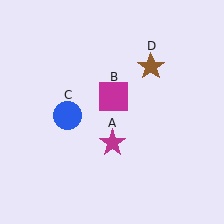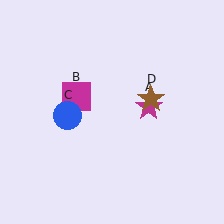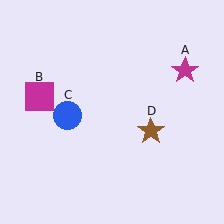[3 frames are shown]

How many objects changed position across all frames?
3 objects changed position: magenta star (object A), magenta square (object B), brown star (object D).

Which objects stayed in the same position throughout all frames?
Blue circle (object C) remained stationary.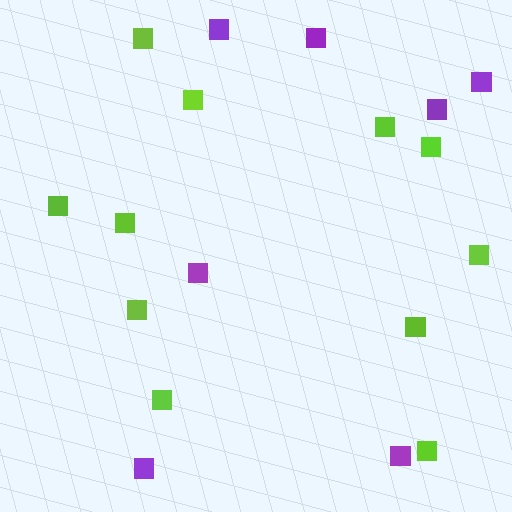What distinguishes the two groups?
There are 2 groups: one group of purple squares (7) and one group of lime squares (11).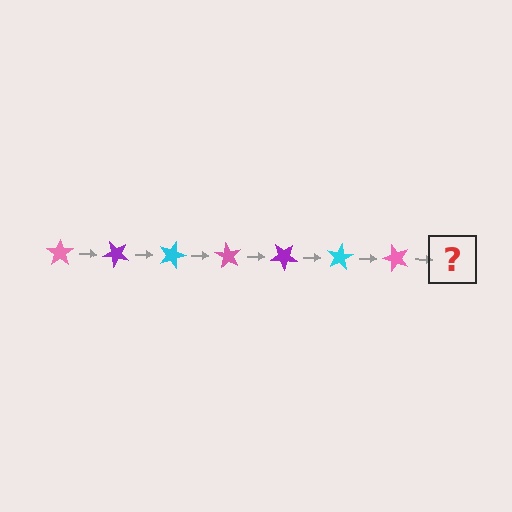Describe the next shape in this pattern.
It should be a purple star, rotated 315 degrees from the start.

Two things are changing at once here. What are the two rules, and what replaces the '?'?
The two rules are that it rotates 45 degrees each step and the color cycles through pink, purple, and cyan. The '?' should be a purple star, rotated 315 degrees from the start.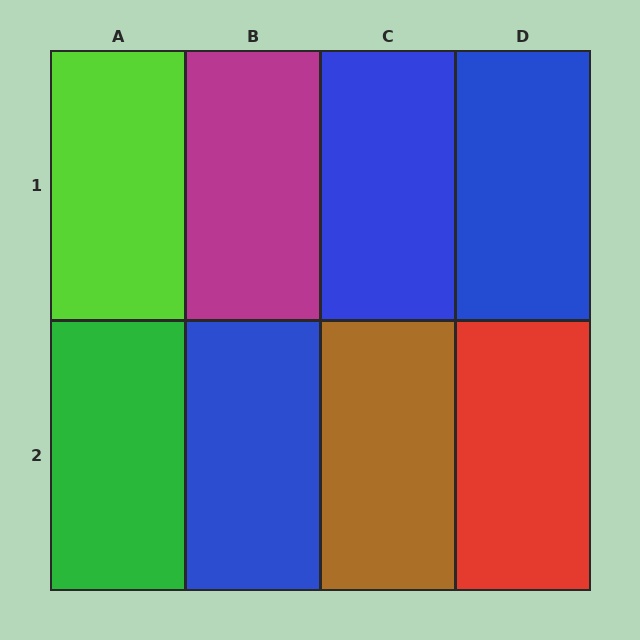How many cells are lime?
1 cell is lime.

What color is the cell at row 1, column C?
Blue.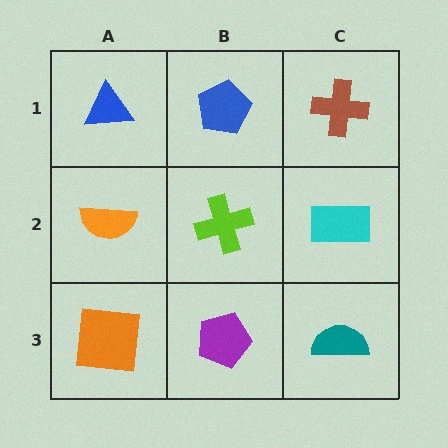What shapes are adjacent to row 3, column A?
An orange semicircle (row 2, column A), a purple pentagon (row 3, column B).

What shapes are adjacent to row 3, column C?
A cyan rectangle (row 2, column C), a purple pentagon (row 3, column B).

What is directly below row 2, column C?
A teal semicircle.